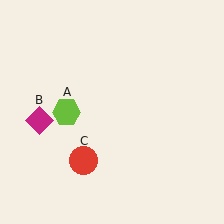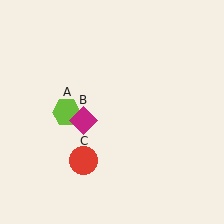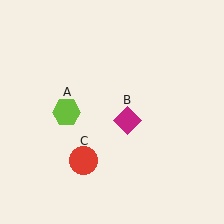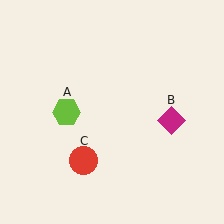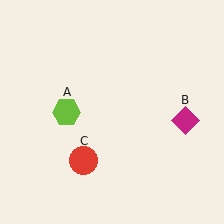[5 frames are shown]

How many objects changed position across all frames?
1 object changed position: magenta diamond (object B).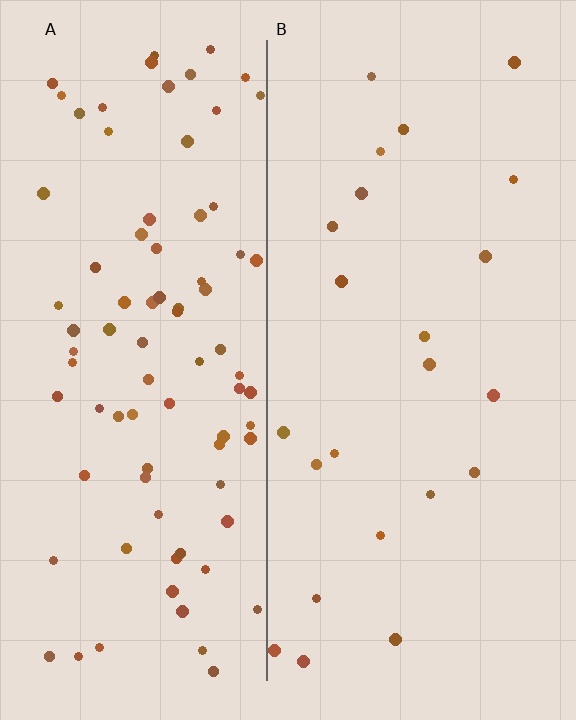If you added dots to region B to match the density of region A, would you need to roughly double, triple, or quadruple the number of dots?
Approximately quadruple.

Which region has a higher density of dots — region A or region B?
A (the left).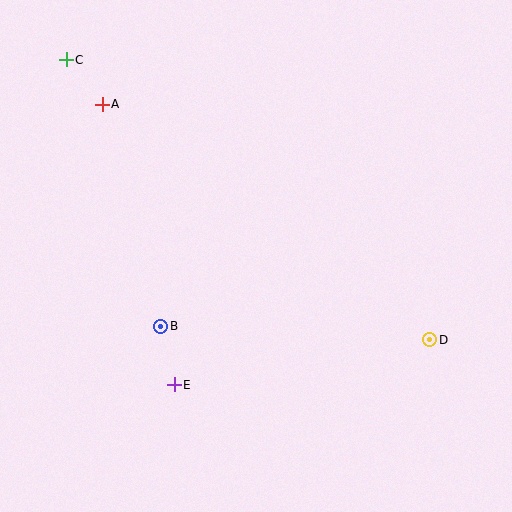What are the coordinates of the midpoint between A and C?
The midpoint between A and C is at (84, 82).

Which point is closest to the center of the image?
Point B at (161, 326) is closest to the center.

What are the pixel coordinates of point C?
Point C is at (66, 60).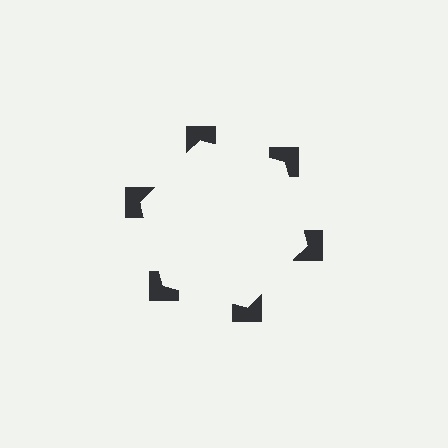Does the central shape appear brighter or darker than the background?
It typically appears slightly brighter than the background, even though no actual brightness change is drawn.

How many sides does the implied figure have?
6 sides.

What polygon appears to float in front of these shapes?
An illusory hexagon — its edges are inferred from the aligned wedge cuts in the notched squares, not physically drawn.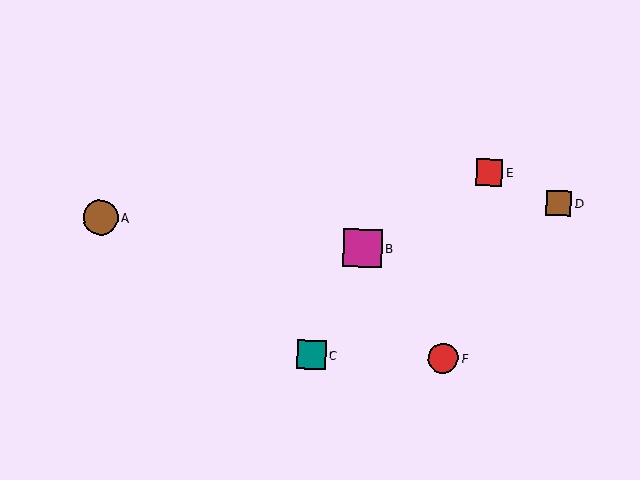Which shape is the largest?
The magenta square (labeled B) is the largest.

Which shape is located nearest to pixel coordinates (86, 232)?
The brown circle (labeled A) at (100, 218) is nearest to that location.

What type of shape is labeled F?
Shape F is a red circle.